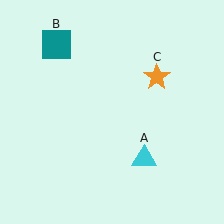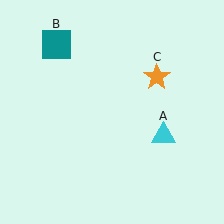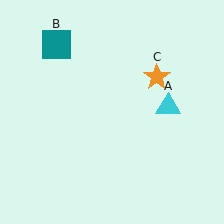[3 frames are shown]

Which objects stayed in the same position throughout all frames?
Teal square (object B) and orange star (object C) remained stationary.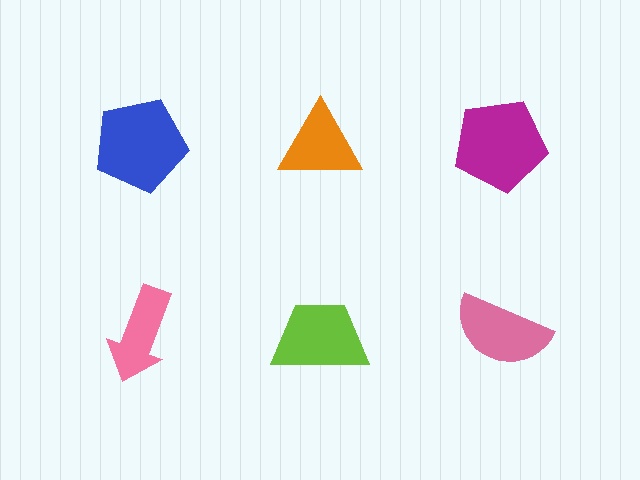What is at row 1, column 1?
A blue pentagon.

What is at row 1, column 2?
An orange triangle.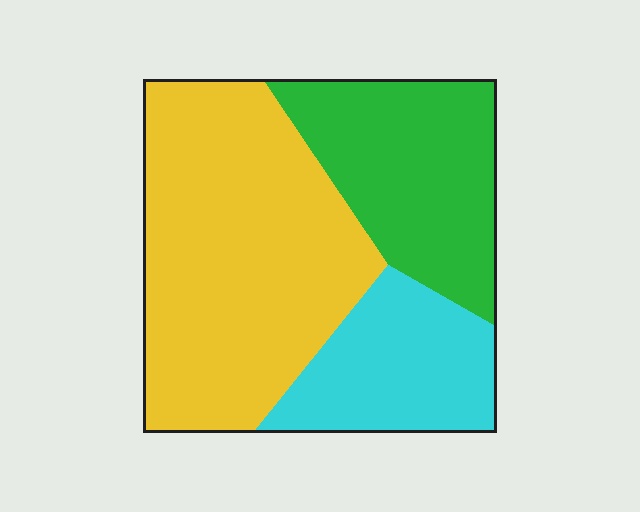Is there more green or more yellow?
Yellow.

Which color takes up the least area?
Cyan, at roughly 20%.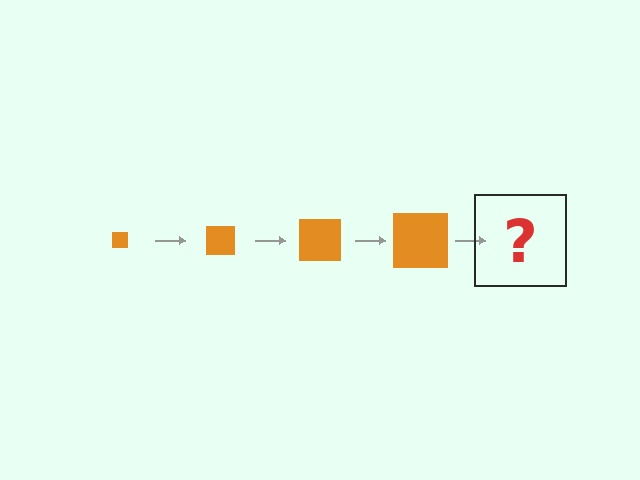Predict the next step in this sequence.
The next step is an orange square, larger than the previous one.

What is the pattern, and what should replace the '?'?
The pattern is that the square gets progressively larger each step. The '?' should be an orange square, larger than the previous one.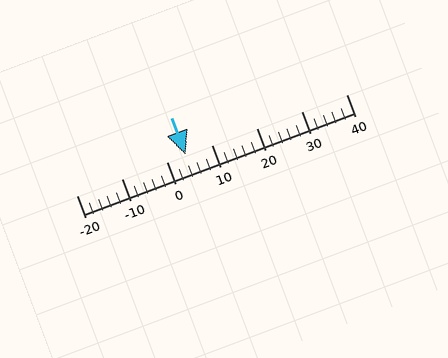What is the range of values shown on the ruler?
The ruler shows values from -20 to 40.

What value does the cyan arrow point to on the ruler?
The cyan arrow points to approximately 4.